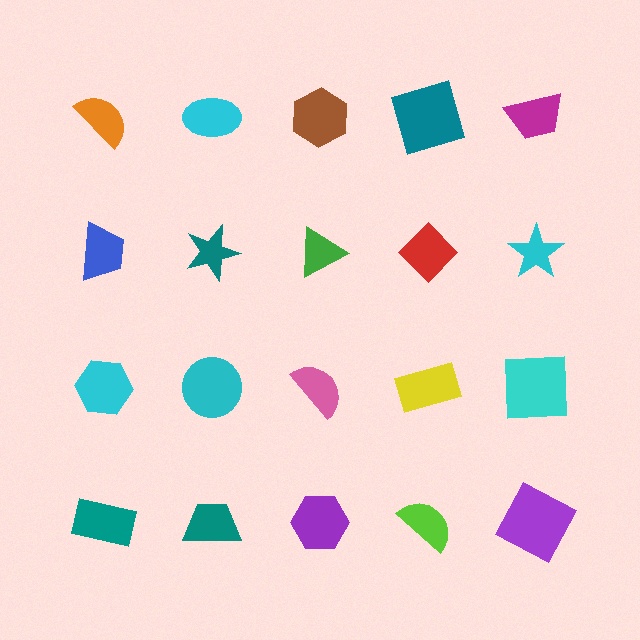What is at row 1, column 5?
A magenta trapezoid.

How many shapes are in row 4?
5 shapes.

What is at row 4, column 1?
A teal rectangle.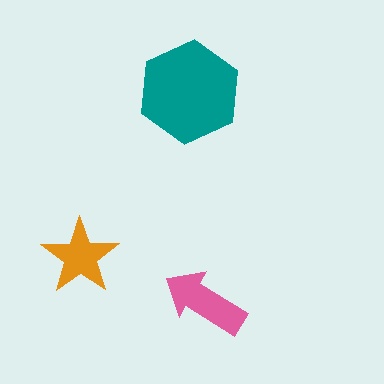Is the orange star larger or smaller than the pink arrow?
Smaller.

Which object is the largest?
The teal hexagon.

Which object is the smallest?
The orange star.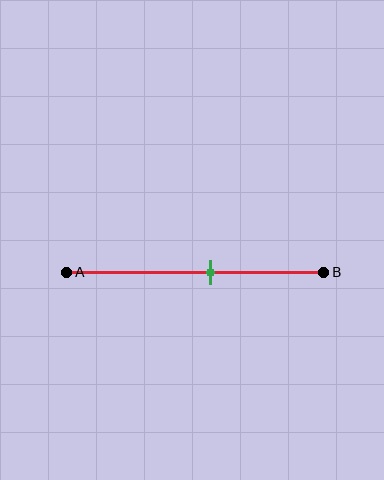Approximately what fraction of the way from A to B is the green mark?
The green mark is approximately 55% of the way from A to B.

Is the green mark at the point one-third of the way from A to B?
No, the mark is at about 55% from A, not at the 33% one-third point.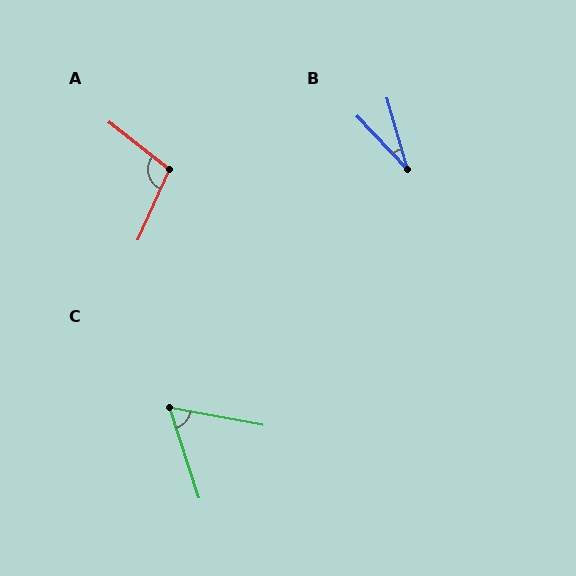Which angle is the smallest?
B, at approximately 28 degrees.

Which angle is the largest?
A, at approximately 104 degrees.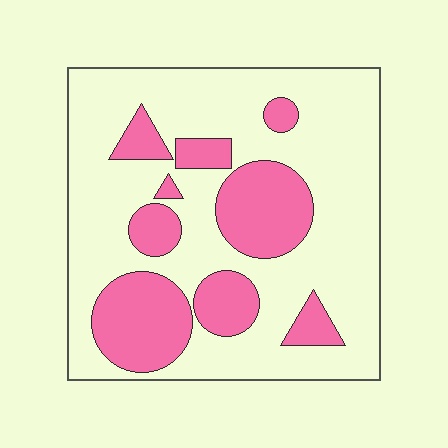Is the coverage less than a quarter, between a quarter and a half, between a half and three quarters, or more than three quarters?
Between a quarter and a half.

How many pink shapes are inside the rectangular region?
9.